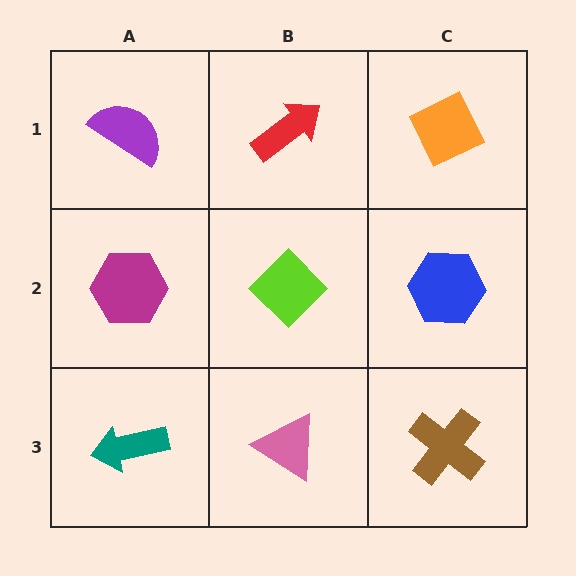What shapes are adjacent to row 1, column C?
A blue hexagon (row 2, column C), a red arrow (row 1, column B).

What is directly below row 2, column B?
A pink triangle.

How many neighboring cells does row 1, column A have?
2.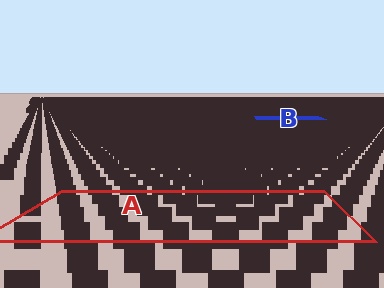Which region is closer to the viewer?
Region A is closer. The texture elements there are larger and more spread out.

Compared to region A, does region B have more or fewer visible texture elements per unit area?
Region B has more texture elements per unit area — they are packed more densely because it is farther away.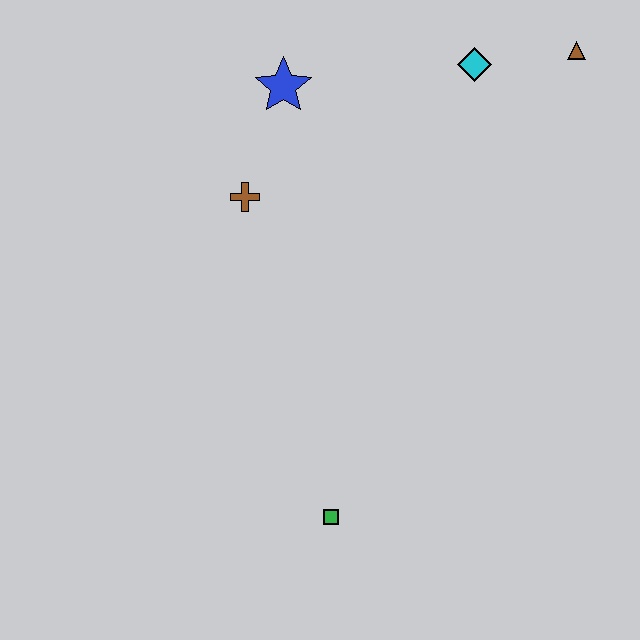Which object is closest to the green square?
The brown cross is closest to the green square.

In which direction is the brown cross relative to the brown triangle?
The brown cross is to the left of the brown triangle.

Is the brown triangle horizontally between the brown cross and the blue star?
No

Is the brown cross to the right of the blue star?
No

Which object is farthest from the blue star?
The green square is farthest from the blue star.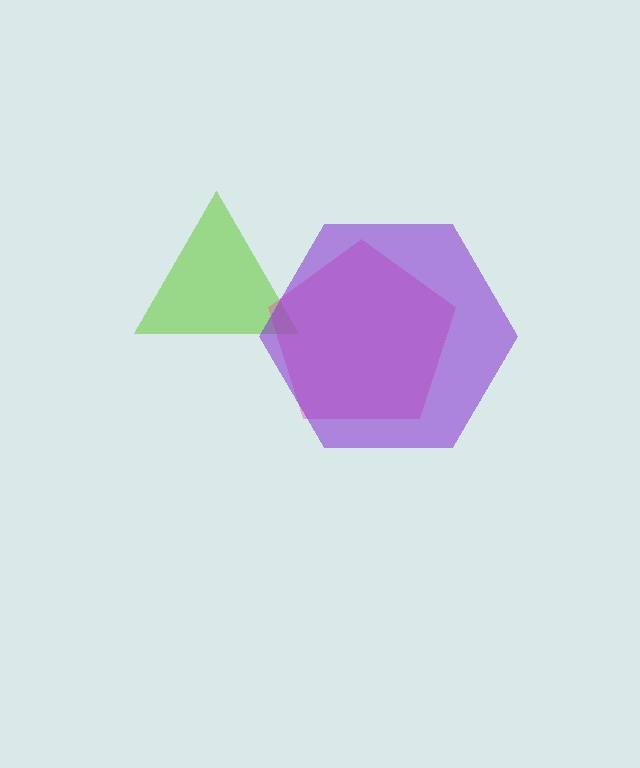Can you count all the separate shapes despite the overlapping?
Yes, there are 3 separate shapes.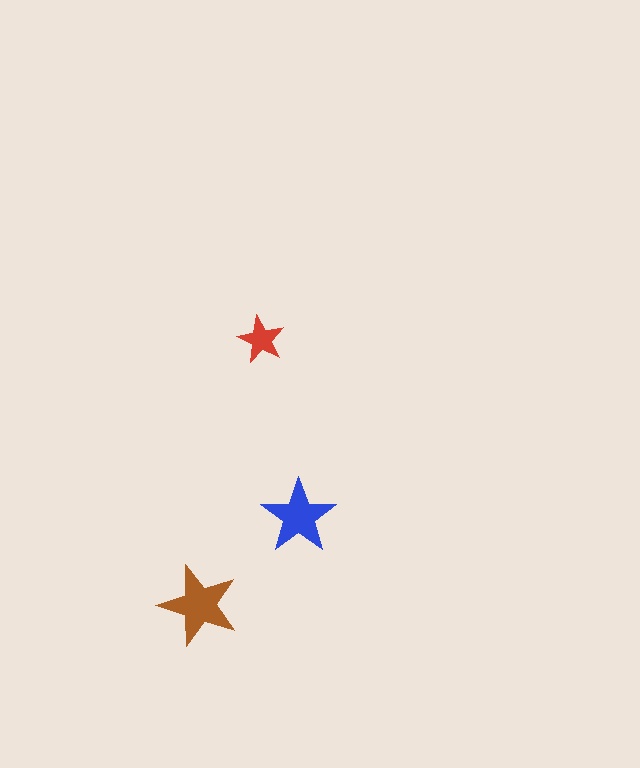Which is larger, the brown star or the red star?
The brown one.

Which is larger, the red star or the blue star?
The blue one.